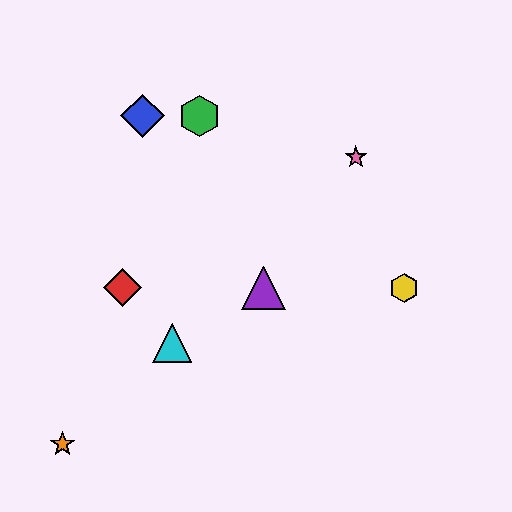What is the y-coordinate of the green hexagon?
The green hexagon is at y≈116.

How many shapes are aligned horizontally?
3 shapes (the red diamond, the yellow hexagon, the purple triangle) are aligned horizontally.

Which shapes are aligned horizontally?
The red diamond, the yellow hexagon, the purple triangle are aligned horizontally.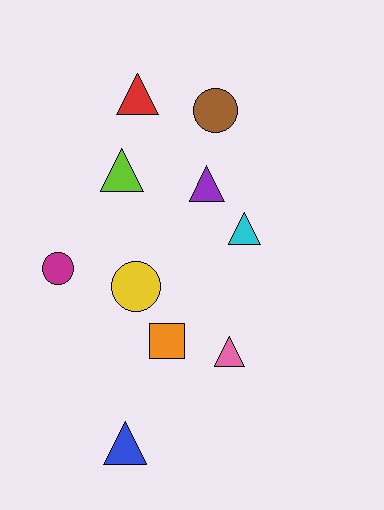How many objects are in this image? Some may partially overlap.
There are 10 objects.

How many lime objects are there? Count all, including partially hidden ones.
There is 1 lime object.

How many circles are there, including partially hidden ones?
There are 3 circles.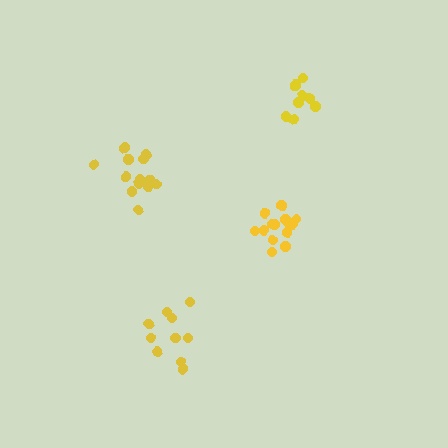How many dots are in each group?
Group 1: 9 dots, Group 2: 10 dots, Group 3: 15 dots, Group 4: 14 dots (48 total).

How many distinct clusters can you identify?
There are 4 distinct clusters.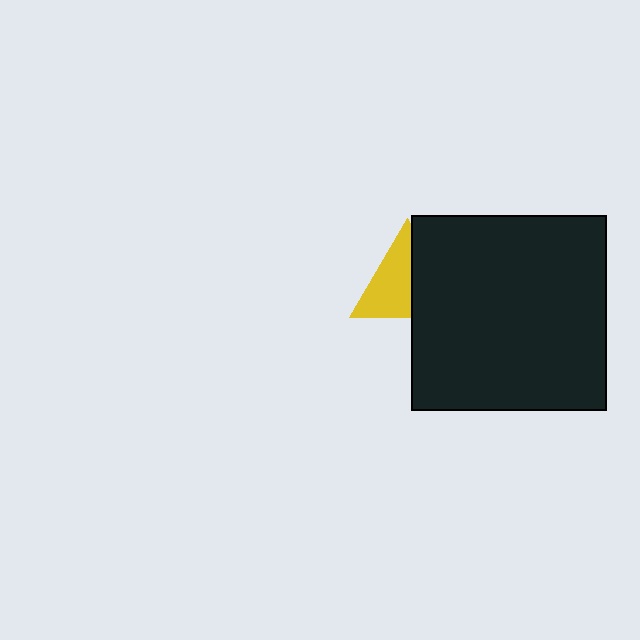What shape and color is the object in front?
The object in front is a black square.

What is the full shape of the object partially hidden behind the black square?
The partially hidden object is a yellow triangle.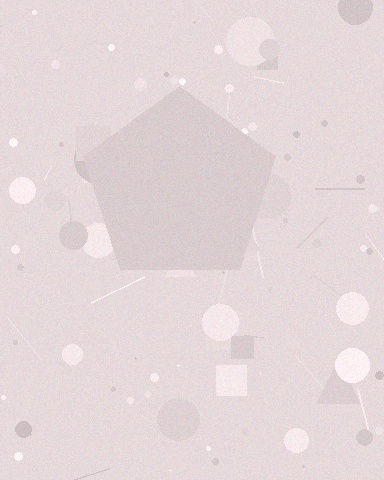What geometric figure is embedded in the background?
A pentagon is embedded in the background.